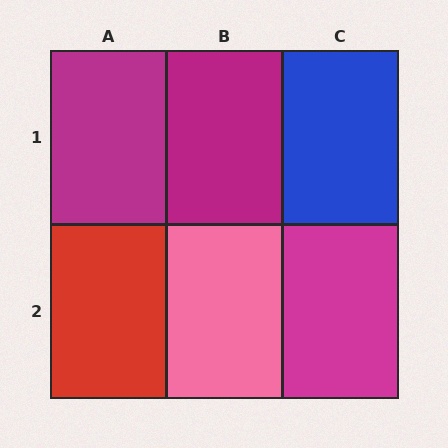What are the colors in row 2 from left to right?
Red, pink, magenta.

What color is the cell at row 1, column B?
Magenta.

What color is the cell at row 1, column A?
Magenta.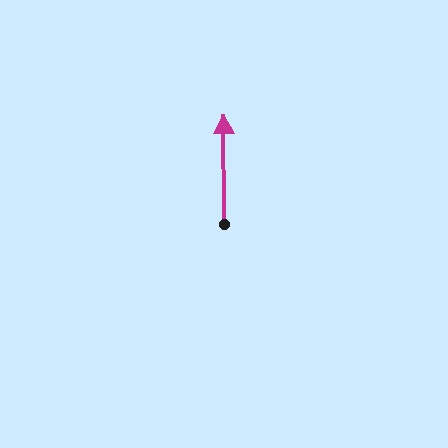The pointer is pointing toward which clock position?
Roughly 12 o'clock.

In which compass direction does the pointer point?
North.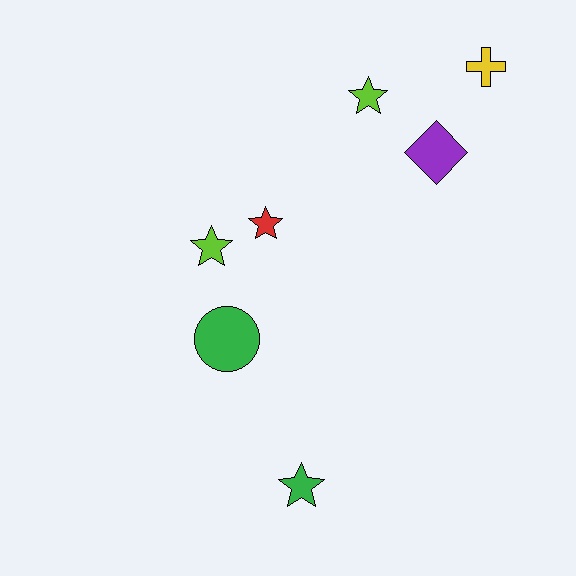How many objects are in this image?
There are 7 objects.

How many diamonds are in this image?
There is 1 diamond.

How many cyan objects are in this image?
There are no cyan objects.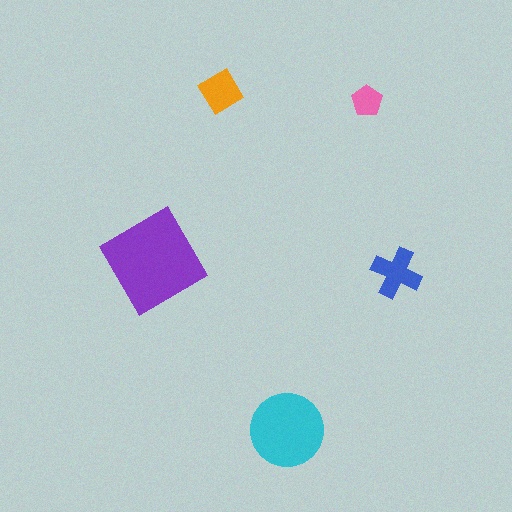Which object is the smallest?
The pink pentagon.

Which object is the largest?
The purple diamond.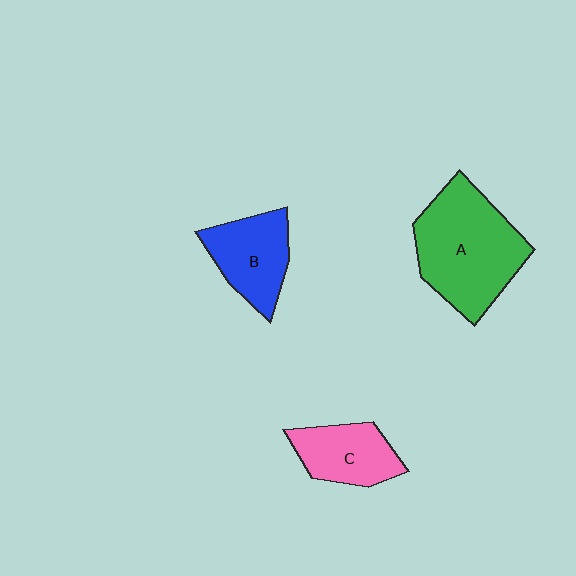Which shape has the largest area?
Shape A (green).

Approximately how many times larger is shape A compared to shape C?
Approximately 1.9 times.